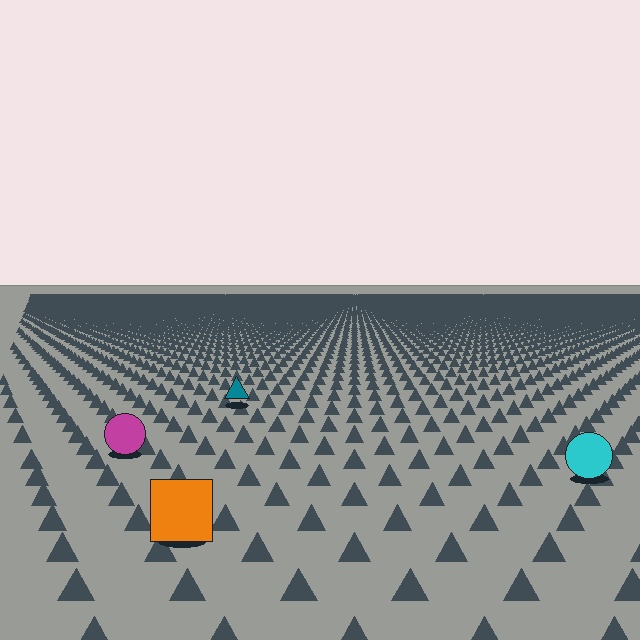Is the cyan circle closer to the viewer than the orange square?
No. The orange square is closer — you can tell from the texture gradient: the ground texture is coarser near it.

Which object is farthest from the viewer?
The teal triangle is farthest from the viewer. It appears smaller and the ground texture around it is denser.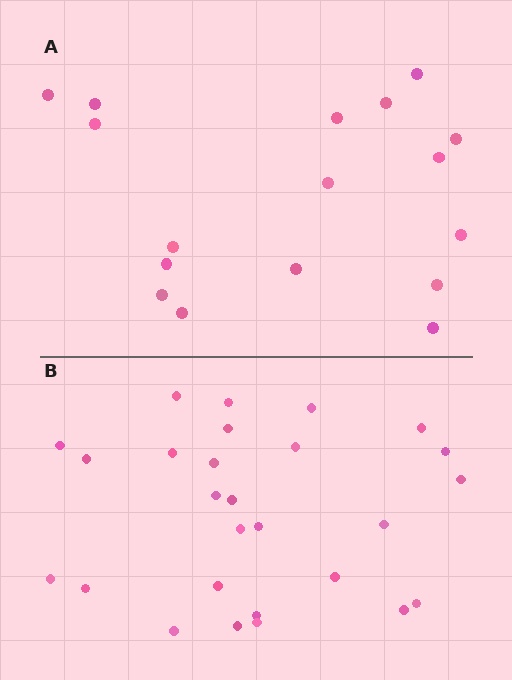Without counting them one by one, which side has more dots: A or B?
Region B (the bottom region) has more dots.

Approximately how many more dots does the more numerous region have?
Region B has roughly 10 or so more dots than region A.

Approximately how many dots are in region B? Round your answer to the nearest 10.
About 30 dots. (The exact count is 27, which rounds to 30.)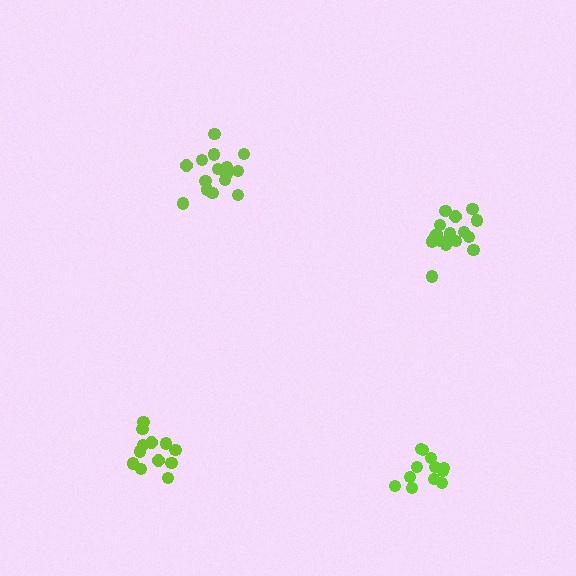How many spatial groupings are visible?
There are 4 spatial groupings.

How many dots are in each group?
Group 1: 16 dots, Group 2: 16 dots, Group 3: 12 dots, Group 4: 12 dots (56 total).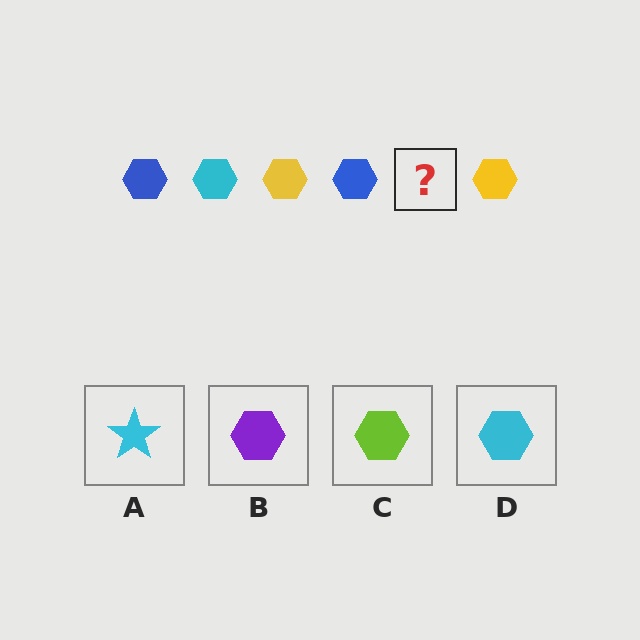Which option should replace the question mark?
Option D.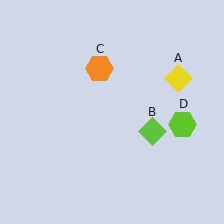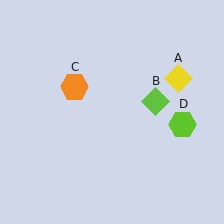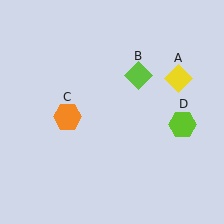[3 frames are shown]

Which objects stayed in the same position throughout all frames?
Yellow diamond (object A) and lime hexagon (object D) remained stationary.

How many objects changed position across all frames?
2 objects changed position: lime diamond (object B), orange hexagon (object C).